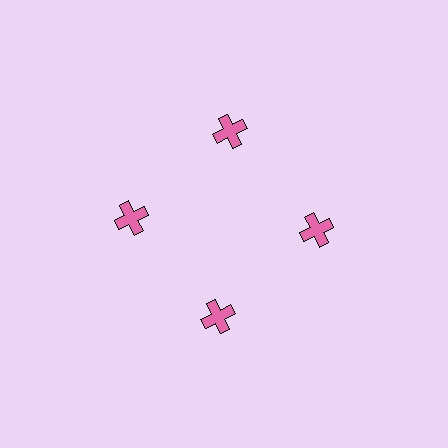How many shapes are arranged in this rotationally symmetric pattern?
There are 4 shapes, arranged in 4 groups of 1.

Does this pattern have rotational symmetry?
Yes, this pattern has 4-fold rotational symmetry. It looks the same after rotating 90 degrees around the center.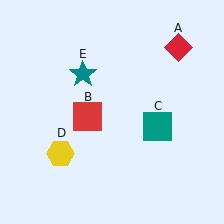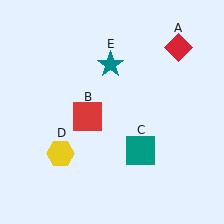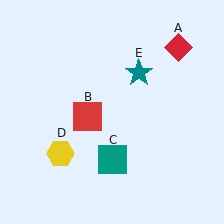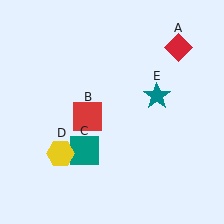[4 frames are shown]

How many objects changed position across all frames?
2 objects changed position: teal square (object C), teal star (object E).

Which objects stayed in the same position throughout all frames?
Red diamond (object A) and red square (object B) and yellow hexagon (object D) remained stationary.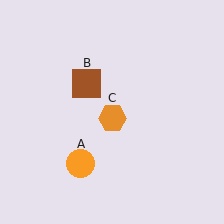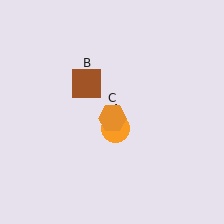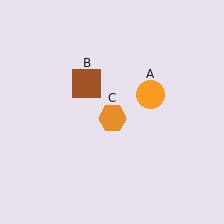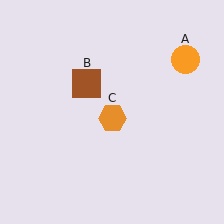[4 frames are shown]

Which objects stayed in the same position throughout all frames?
Brown square (object B) and orange hexagon (object C) remained stationary.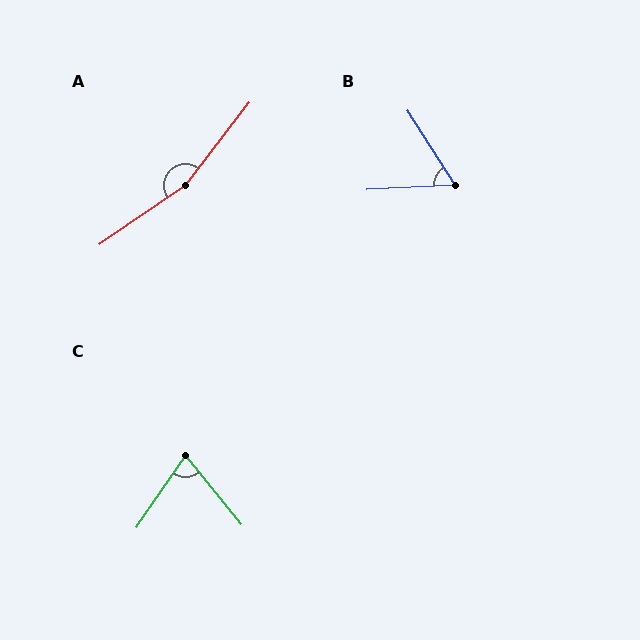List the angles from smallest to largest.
B (60°), C (73°), A (162°).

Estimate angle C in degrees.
Approximately 73 degrees.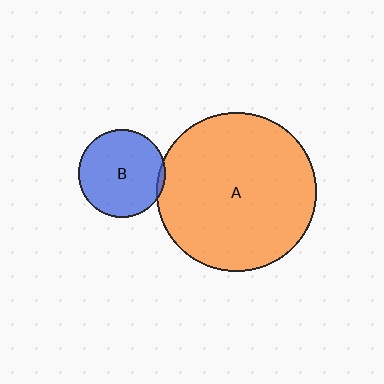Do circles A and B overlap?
Yes.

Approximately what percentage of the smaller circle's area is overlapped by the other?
Approximately 5%.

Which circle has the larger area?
Circle A (orange).